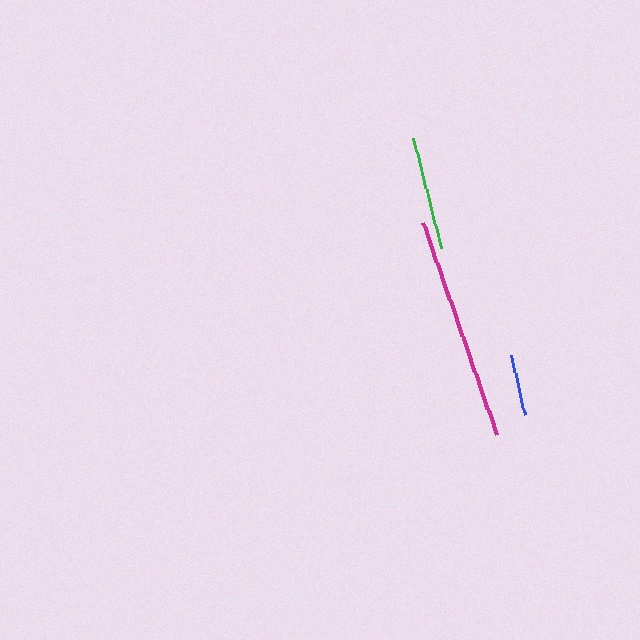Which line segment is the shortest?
The blue line is the shortest at approximately 60 pixels.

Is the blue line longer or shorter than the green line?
The green line is longer than the blue line.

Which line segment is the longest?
The magenta line is the longest at approximately 225 pixels.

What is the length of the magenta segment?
The magenta segment is approximately 225 pixels long.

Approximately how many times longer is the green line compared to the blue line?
The green line is approximately 1.9 times the length of the blue line.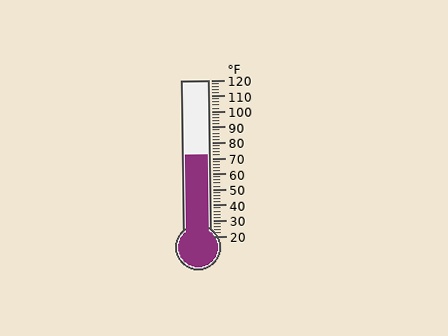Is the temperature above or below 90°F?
The temperature is below 90°F.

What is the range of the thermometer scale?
The thermometer scale ranges from 20°F to 120°F.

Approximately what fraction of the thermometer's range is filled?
The thermometer is filled to approximately 50% of its range.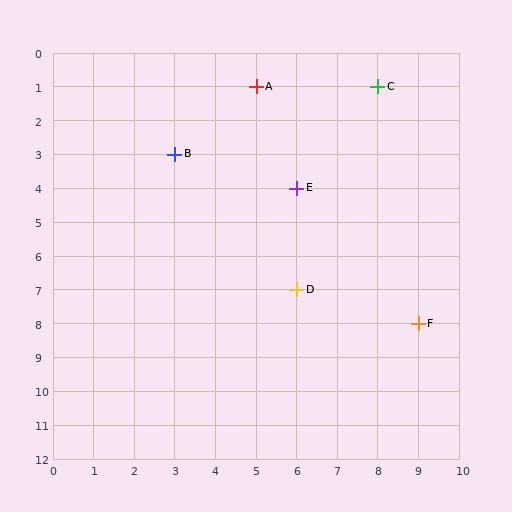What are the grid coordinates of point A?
Point A is at grid coordinates (5, 1).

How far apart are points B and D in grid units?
Points B and D are 3 columns and 4 rows apart (about 5.0 grid units diagonally).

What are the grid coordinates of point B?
Point B is at grid coordinates (3, 3).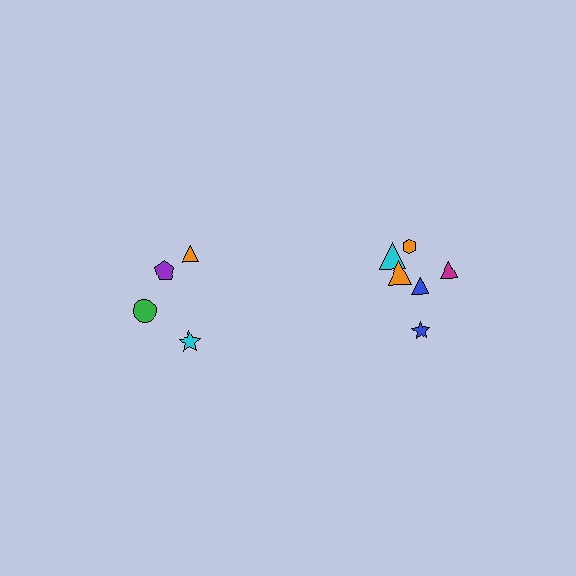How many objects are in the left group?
There are 4 objects.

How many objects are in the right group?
There are 6 objects.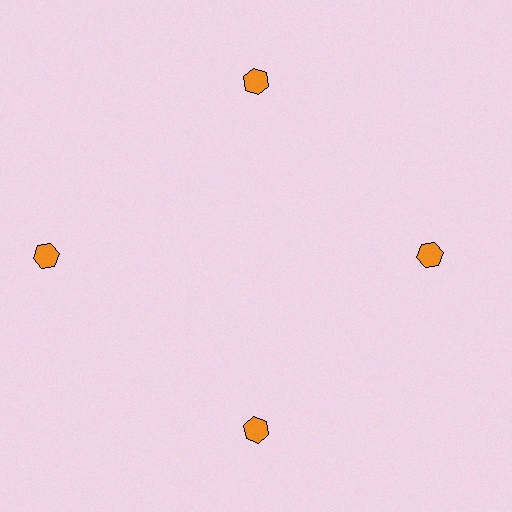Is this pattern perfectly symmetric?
No. The 4 orange hexagons are arranged in a ring, but one element near the 9 o'clock position is pushed outward from the center, breaking the 4-fold rotational symmetry.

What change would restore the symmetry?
The symmetry would be restored by moving it inward, back onto the ring so that all 4 hexagons sit at equal angles and equal distance from the center.